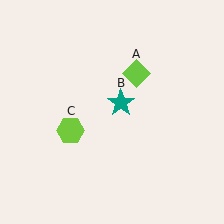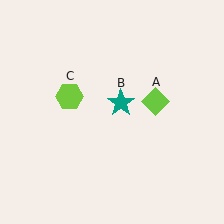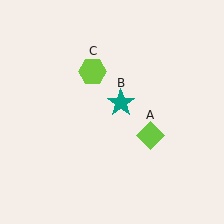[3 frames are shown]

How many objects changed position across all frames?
2 objects changed position: lime diamond (object A), lime hexagon (object C).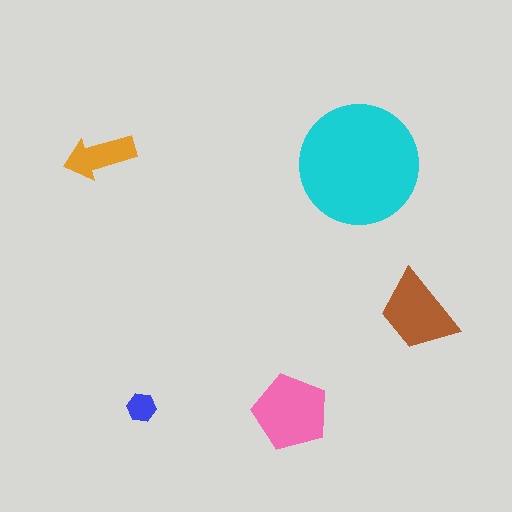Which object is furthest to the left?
The orange arrow is leftmost.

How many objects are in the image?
There are 5 objects in the image.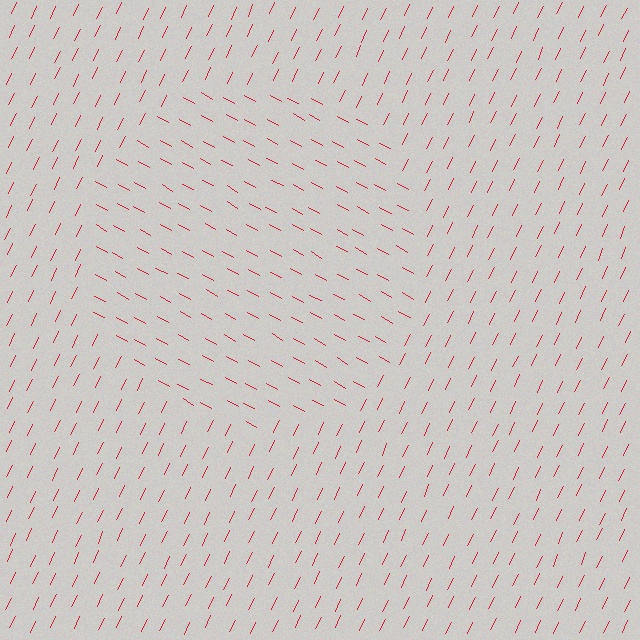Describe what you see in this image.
The image is filled with small red line segments. A circle region in the image has lines oriented differently from the surrounding lines, creating a visible texture boundary.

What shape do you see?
I see a circle.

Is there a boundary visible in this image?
Yes, there is a texture boundary formed by a change in line orientation.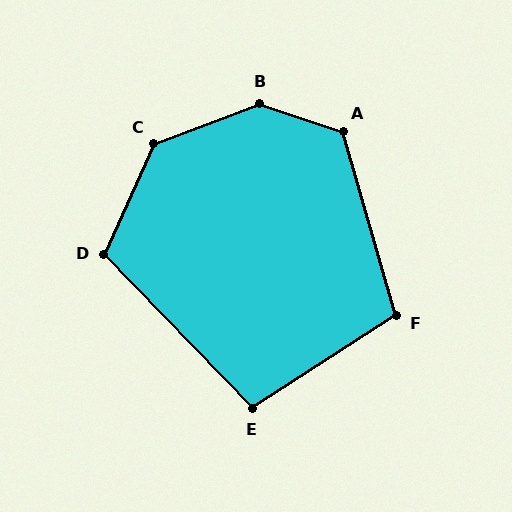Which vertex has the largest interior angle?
B, at approximately 141 degrees.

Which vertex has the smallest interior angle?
E, at approximately 101 degrees.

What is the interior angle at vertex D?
Approximately 112 degrees (obtuse).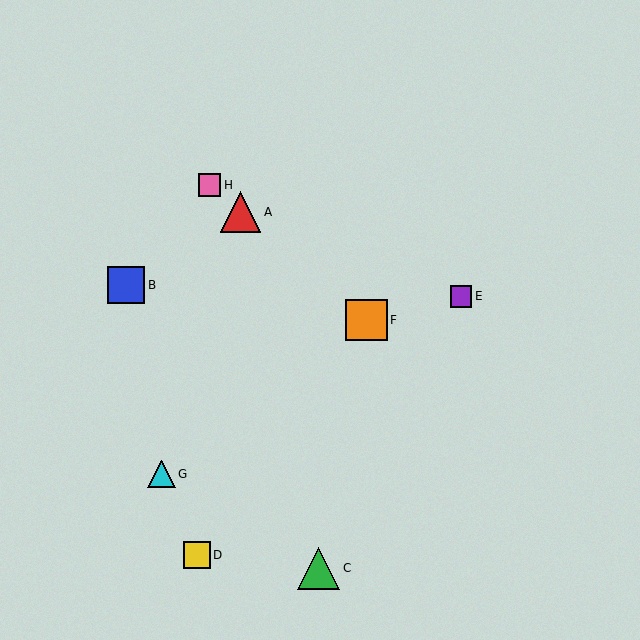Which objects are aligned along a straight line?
Objects A, F, H are aligned along a straight line.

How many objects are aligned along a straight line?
3 objects (A, F, H) are aligned along a straight line.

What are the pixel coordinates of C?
Object C is at (319, 569).